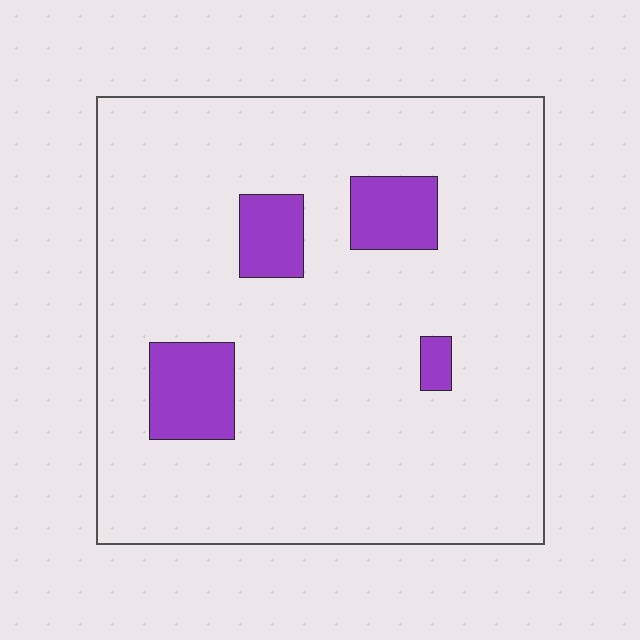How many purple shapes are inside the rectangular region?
4.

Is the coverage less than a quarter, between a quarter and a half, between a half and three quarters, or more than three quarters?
Less than a quarter.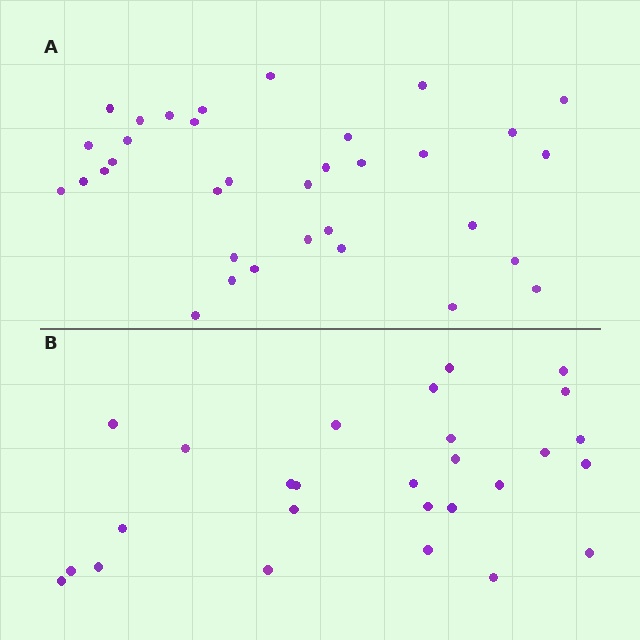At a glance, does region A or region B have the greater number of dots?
Region A (the top region) has more dots.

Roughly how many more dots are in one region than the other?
Region A has roughly 8 or so more dots than region B.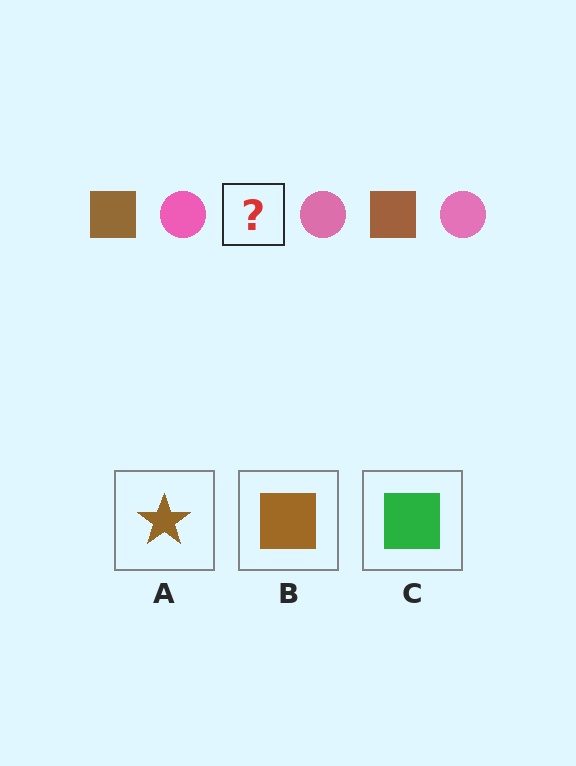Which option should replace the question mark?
Option B.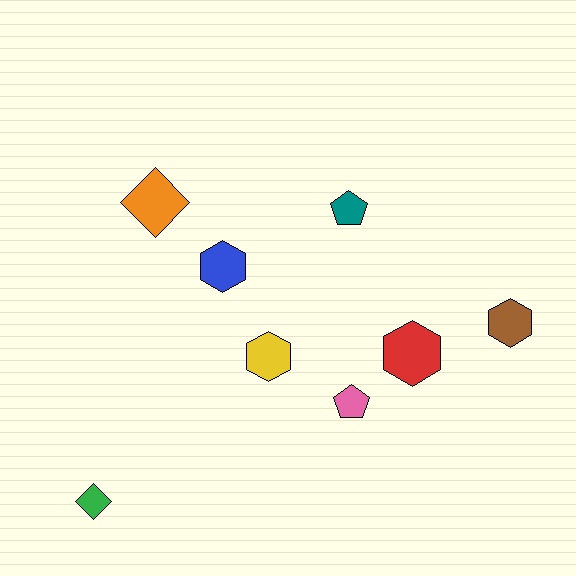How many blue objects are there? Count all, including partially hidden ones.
There is 1 blue object.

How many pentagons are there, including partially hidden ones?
There are 2 pentagons.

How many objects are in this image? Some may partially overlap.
There are 8 objects.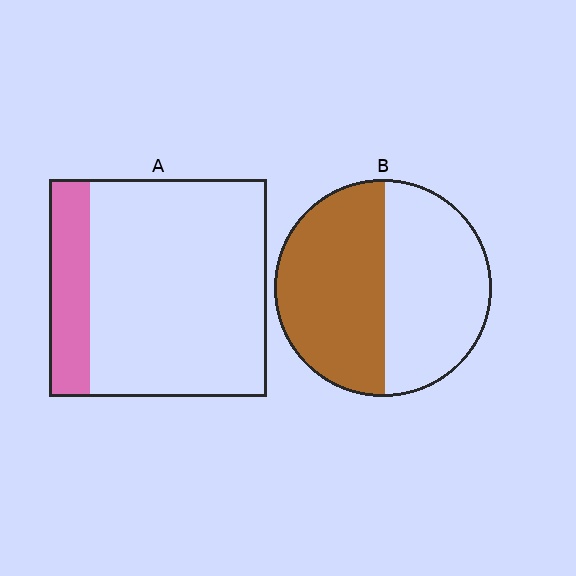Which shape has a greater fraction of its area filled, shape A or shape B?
Shape B.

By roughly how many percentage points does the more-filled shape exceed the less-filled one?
By roughly 30 percentage points (B over A).